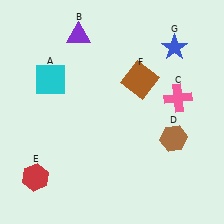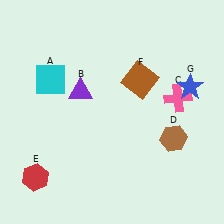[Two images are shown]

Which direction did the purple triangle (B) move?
The purple triangle (B) moved down.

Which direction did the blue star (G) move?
The blue star (G) moved down.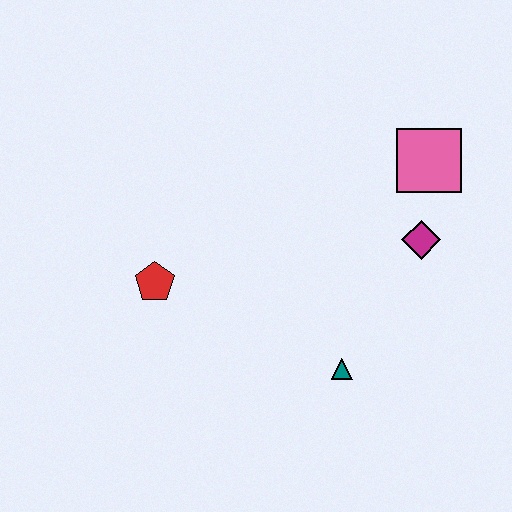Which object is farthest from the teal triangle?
The pink square is farthest from the teal triangle.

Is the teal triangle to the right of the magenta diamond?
No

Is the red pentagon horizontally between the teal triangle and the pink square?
No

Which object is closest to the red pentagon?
The teal triangle is closest to the red pentagon.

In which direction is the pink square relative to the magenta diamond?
The pink square is above the magenta diamond.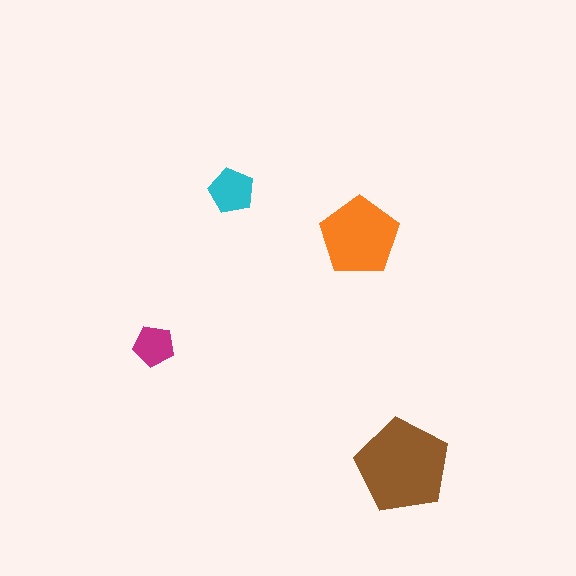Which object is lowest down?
The brown pentagon is bottommost.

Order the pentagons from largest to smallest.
the brown one, the orange one, the cyan one, the magenta one.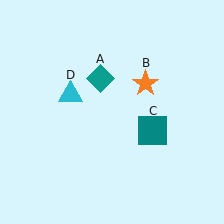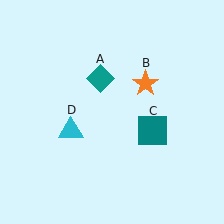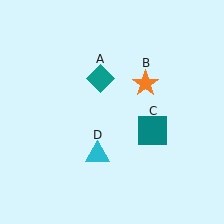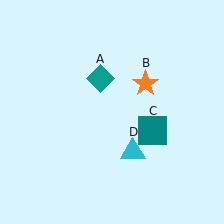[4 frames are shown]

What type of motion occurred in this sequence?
The cyan triangle (object D) rotated counterclockwise around the center of the scene.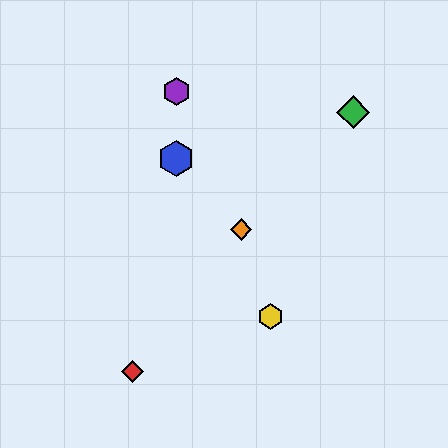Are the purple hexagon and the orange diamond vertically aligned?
No, the purple hexagon is at x≈176 and the orange diamond is at x≈241.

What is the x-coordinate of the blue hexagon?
The blue hexagon is at x≈176.